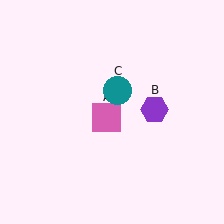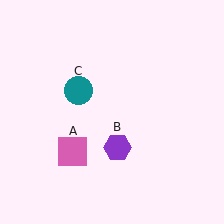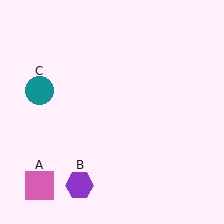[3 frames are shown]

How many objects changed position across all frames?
3 objects changed position: pink square (object A), purple hexagon (object B), teal circle (object C).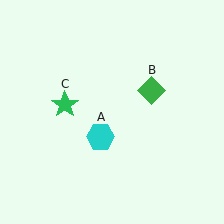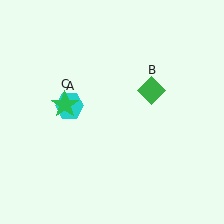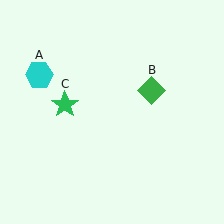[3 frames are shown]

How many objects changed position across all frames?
1 object changed position: cyan hexagon (object A).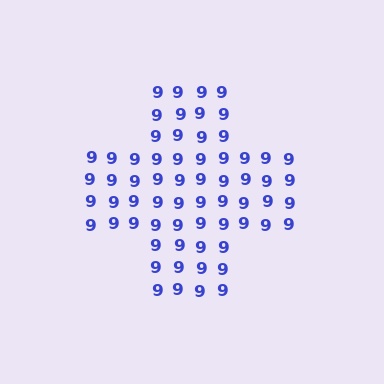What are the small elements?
The small elements are digit 9's.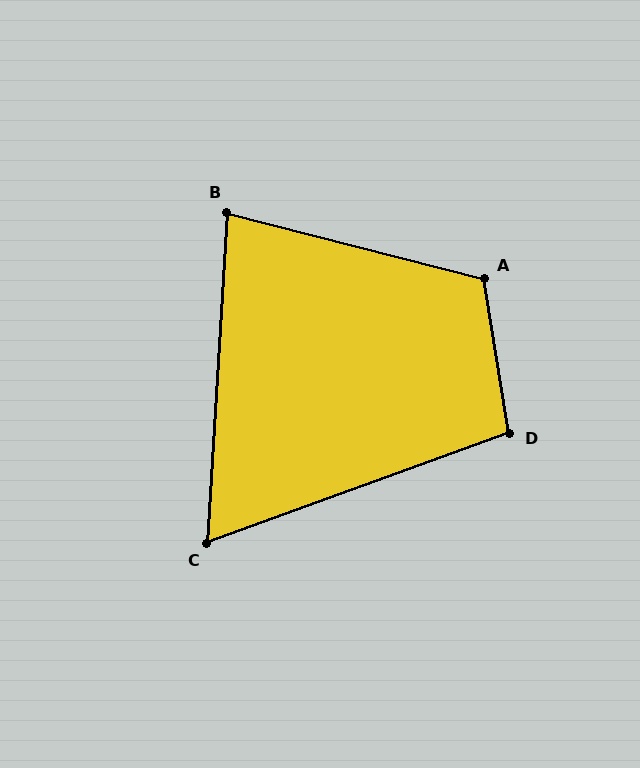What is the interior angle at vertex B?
Approximately 79 degrees (acute).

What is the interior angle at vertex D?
Approximately 101 degrees (obtuse).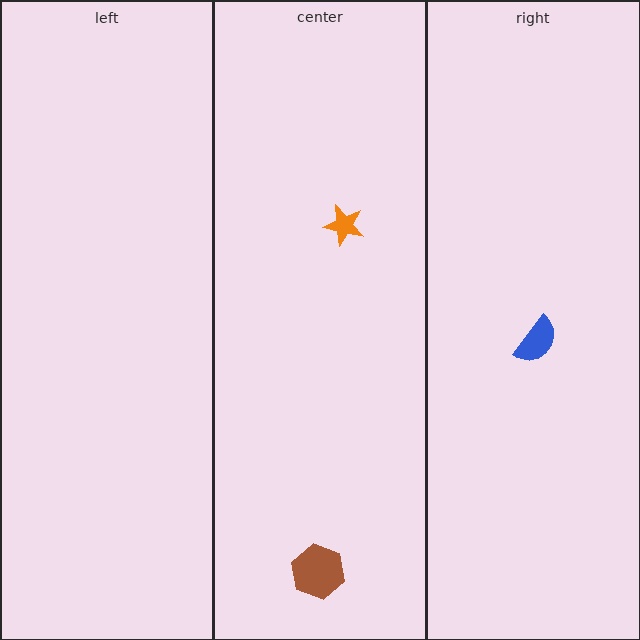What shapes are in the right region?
The blue semicircle.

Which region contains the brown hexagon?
The center region.